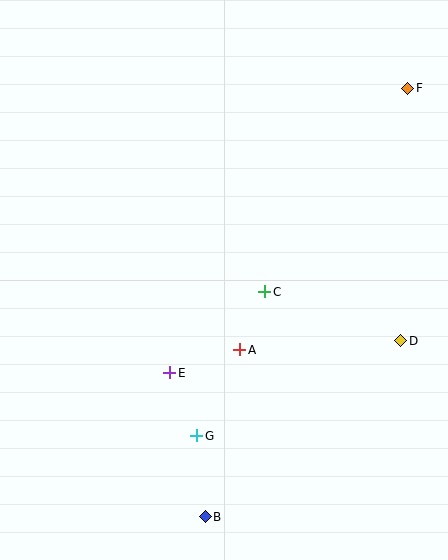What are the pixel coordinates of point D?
Point D is at (401, 341).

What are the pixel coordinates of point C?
Point C is at (265, 292).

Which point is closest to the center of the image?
Point C at (265, 292) is closest to the center.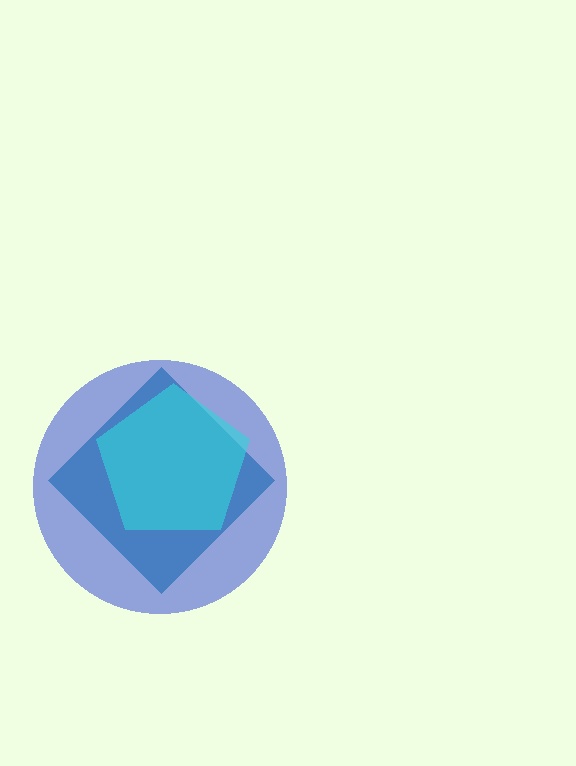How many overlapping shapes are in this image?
There are 3 overlapping shapes in the image.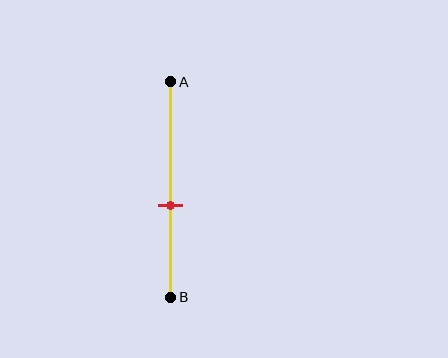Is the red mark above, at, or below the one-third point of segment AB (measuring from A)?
The red mark is below the one-third point of segment AB.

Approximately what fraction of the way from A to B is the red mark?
The red mark is approximately 60% of the way from A to B.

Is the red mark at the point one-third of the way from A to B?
No, the mark is at about 60% from A, not at the 33% one-third point.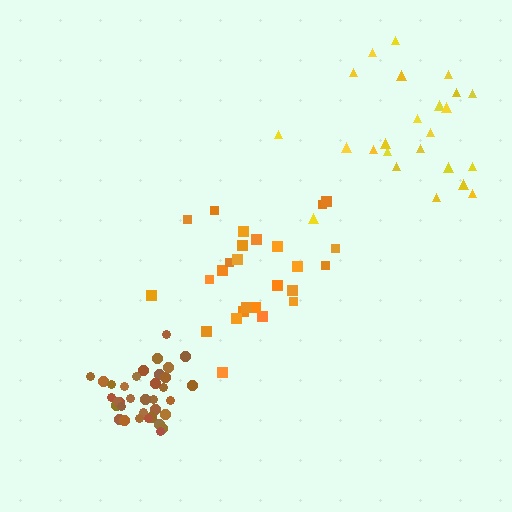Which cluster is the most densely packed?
Brown.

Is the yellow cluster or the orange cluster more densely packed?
Orange.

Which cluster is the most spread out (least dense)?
Yellow.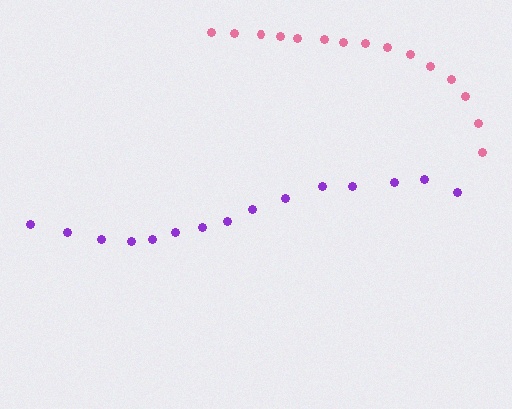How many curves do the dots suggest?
There are 2 distinct paths.